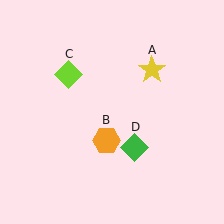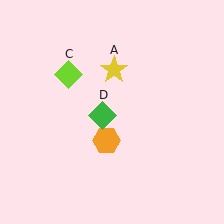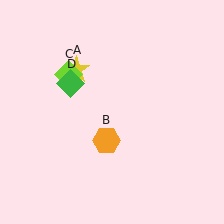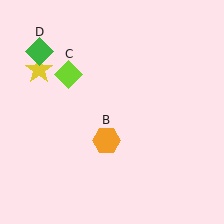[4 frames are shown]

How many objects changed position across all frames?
2 objects changed position: yellow star (object A), green diamond (object D).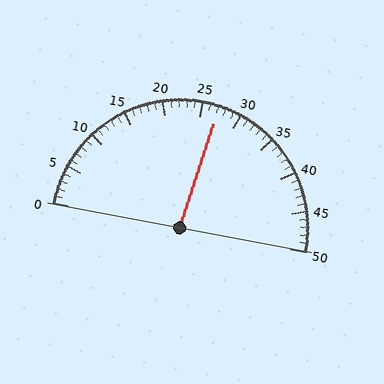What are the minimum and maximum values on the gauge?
The gauge ranges from 0 to 50.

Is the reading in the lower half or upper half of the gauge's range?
The reading is in the upper half of the range (0 to 50).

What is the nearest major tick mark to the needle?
The nearest major tick mark is 25.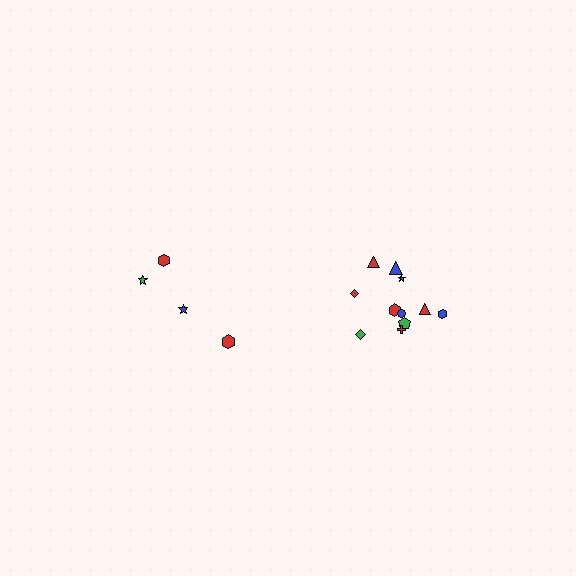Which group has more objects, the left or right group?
The right group.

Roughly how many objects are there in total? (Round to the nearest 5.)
Roughly 15 objects in total.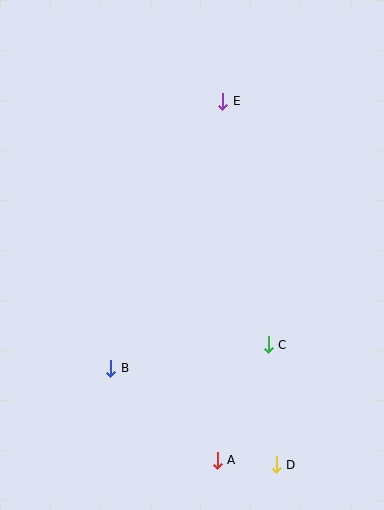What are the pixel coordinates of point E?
Point E is at (223, 101).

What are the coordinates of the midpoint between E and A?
The midpoint between E and A is at (220, 281).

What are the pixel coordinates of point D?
Point D is at (276, 465).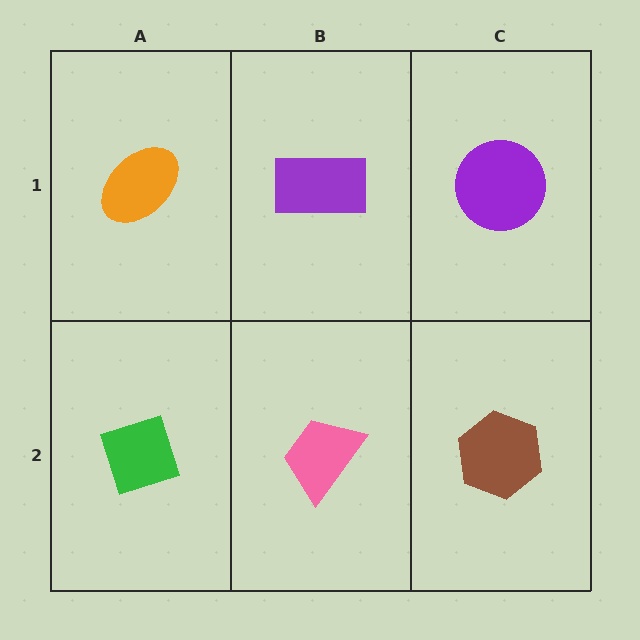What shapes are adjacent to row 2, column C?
A purple circle (row 1, column C), a pink trapezoid (row 2, column B).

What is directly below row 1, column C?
A brown hexagon.